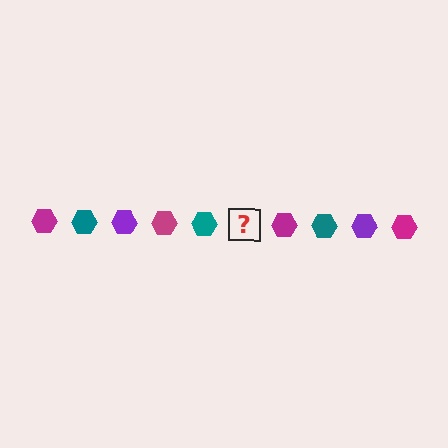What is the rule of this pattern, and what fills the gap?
The rule is that the pattern cycles through magenta, teal, purple hexagons. The gap should be filled with a purple hexagon.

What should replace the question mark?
The question mark should be replaced with a purple hexagon.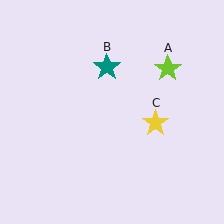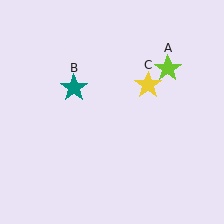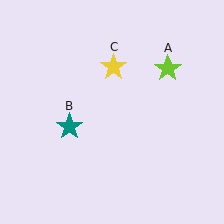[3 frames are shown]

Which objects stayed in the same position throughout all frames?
Lime star (object A) remained stationary.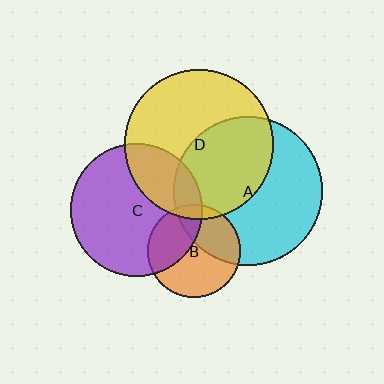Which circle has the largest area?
Circle D (yellow).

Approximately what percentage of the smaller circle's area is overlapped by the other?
Approximately 35%.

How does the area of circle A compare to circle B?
Approximately 2.6 times.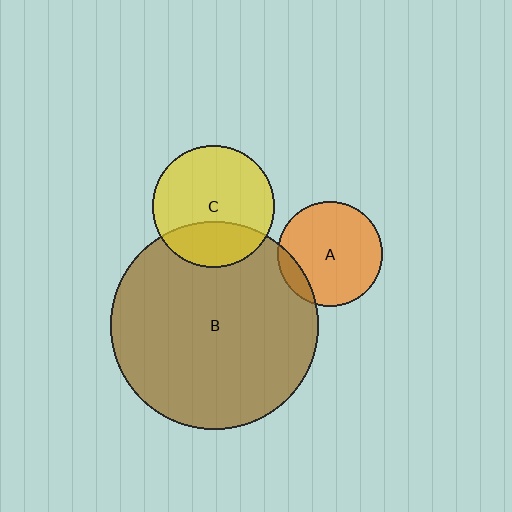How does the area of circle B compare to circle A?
Approximately 3.9 times.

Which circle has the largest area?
Circle B (brown).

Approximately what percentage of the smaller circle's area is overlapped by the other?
Approximately 10%.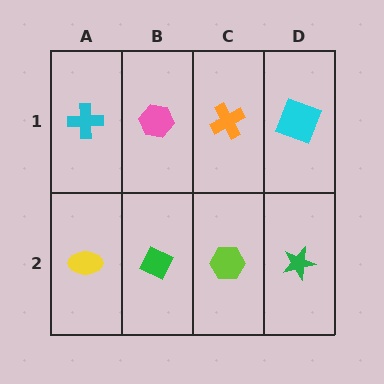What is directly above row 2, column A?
A cyan cross.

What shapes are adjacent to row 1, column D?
A green star (row 2, column D), an orange cross (row 1, column C).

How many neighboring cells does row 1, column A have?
2.